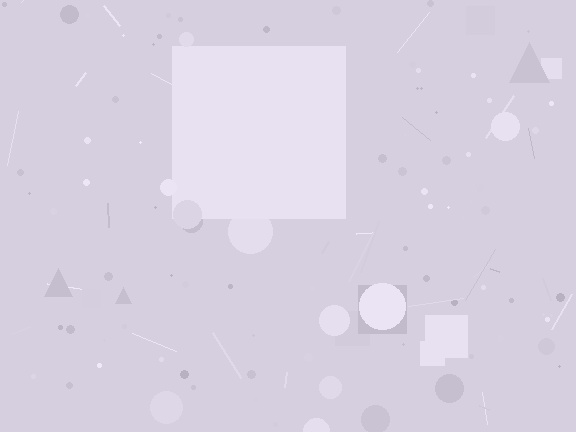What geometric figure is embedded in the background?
A square is embedded in the background.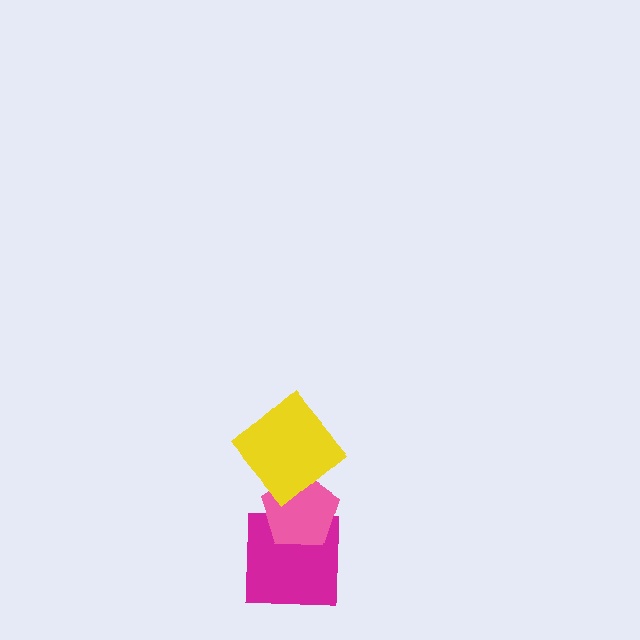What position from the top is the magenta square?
The magenta square is 3rd from the top.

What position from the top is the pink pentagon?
The pink pentagon is 2nd from the top.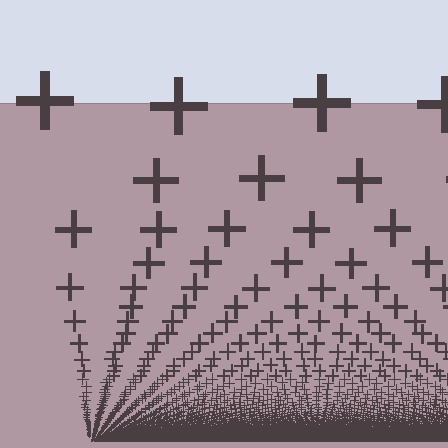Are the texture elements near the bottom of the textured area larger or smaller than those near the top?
Smaller. The gradient is inverted — elements near the bottom are smaller and denser.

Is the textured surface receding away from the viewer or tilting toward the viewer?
The surface appears to tilt toward the viewer. Texture elements get larger and sparser toward the top.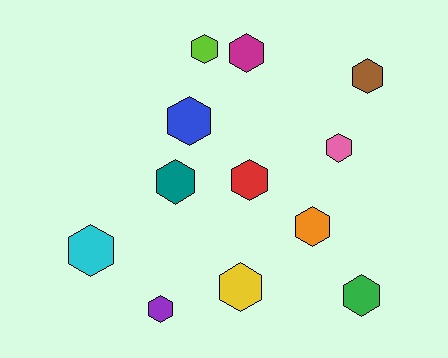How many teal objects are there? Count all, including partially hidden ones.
There is 1 teal object.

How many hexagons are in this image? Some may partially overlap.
There are 12 hexagons.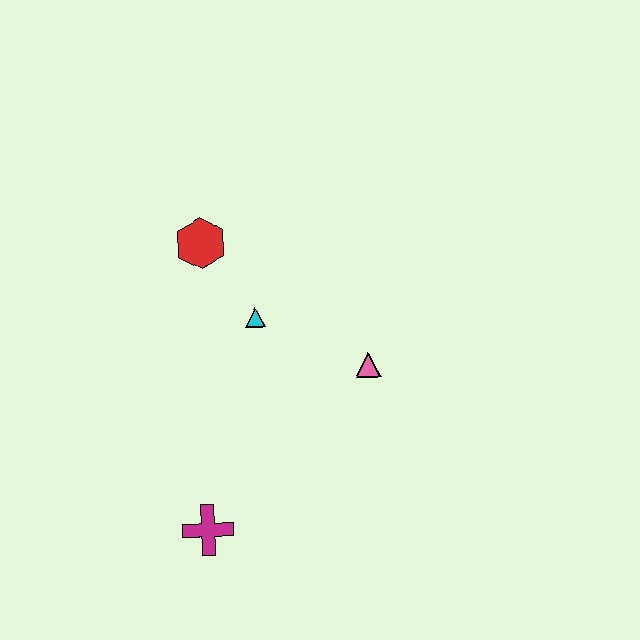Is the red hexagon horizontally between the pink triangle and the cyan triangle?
No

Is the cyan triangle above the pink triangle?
Yes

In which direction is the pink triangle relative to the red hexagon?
The pink triangle is to the right of the red hexagon.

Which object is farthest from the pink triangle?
The magenta cross is farthest from the pink triangle.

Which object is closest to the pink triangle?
The cyan triangle is closest to the pink triangle.